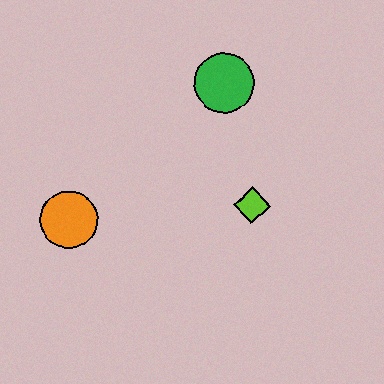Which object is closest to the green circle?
The lime diamond is closest to the green circle.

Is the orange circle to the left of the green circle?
Yes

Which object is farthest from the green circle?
The orange circle is farthest from the green circle.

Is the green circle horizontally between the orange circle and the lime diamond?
Yes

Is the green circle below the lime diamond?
No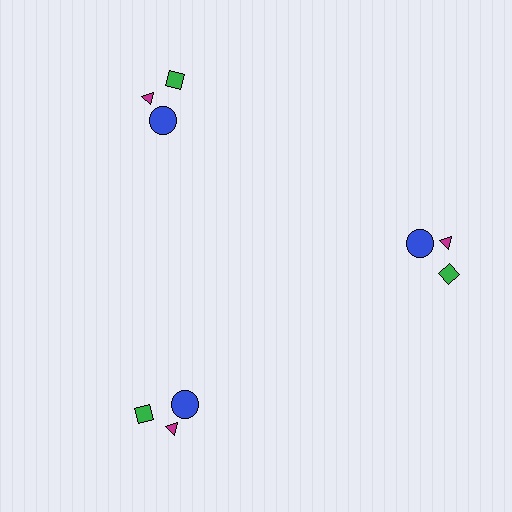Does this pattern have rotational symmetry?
Yes, this pattern has 3-fold rotational symmetry. It looks the same after rotating 120 degrees around the center.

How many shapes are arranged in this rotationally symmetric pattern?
There are 9 shapes, arranged in 3 groups of 3.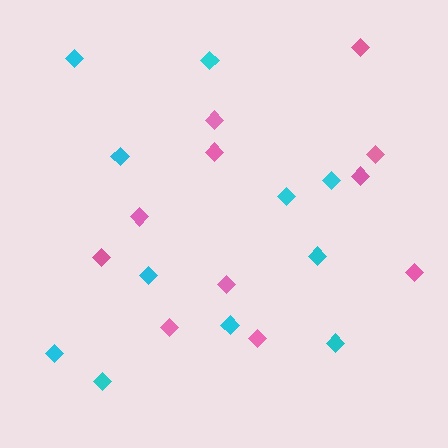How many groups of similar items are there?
There are 2 groups: one group of pink diamonds (11) and one group of cyan diamonds (11).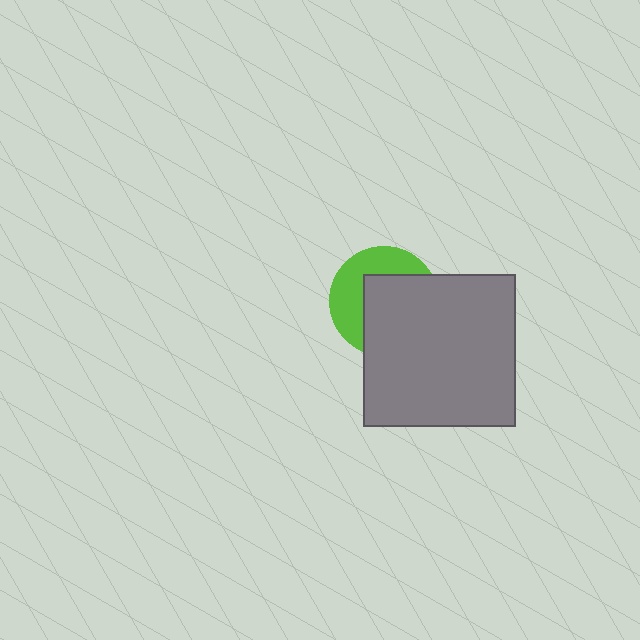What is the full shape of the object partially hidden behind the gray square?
The partially hidden object is a lime circle.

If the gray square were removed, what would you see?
You would see the complete lime circle.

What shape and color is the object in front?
The object in front is a gray square.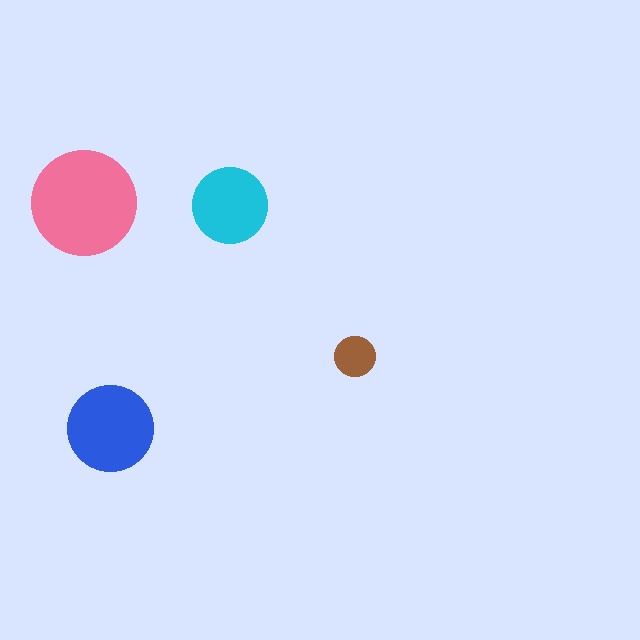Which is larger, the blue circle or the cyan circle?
The blue one.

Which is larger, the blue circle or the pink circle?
The pink one.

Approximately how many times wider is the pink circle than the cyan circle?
About 1.5 times wider.